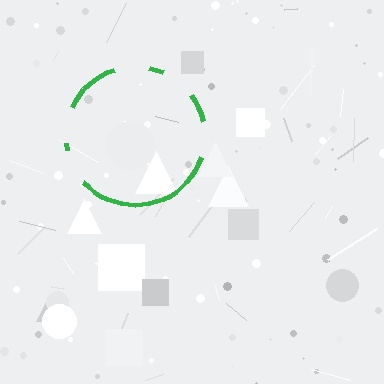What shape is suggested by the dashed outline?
The dashed outline suggests a circle.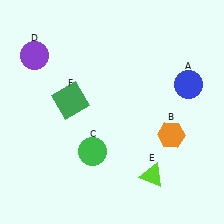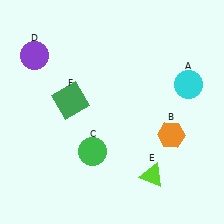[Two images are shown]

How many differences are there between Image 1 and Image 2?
There is 1 difference between the two images.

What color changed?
The circle (A) changed from blue in Image 1 to cyan in Image 2.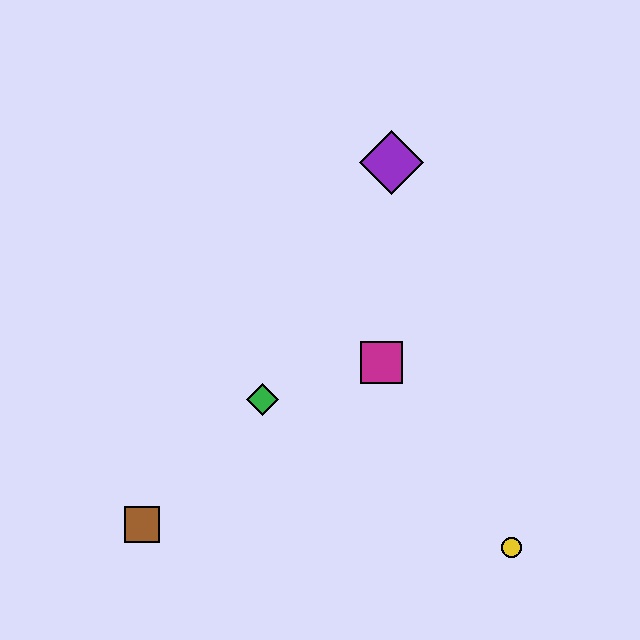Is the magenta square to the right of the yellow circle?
No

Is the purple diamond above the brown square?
Yes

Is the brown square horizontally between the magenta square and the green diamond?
No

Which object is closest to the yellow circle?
The magenta square is closest to the yellow circle.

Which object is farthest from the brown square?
The purple diamond is farthest from the brown square.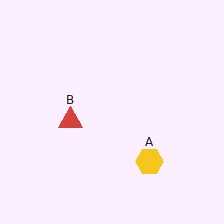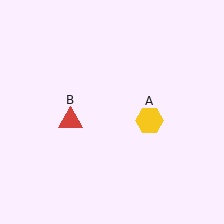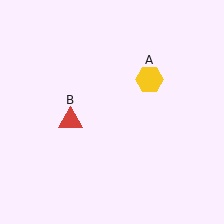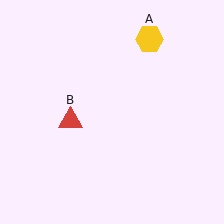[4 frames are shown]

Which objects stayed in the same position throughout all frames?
Red triangle (object B) remained stationary.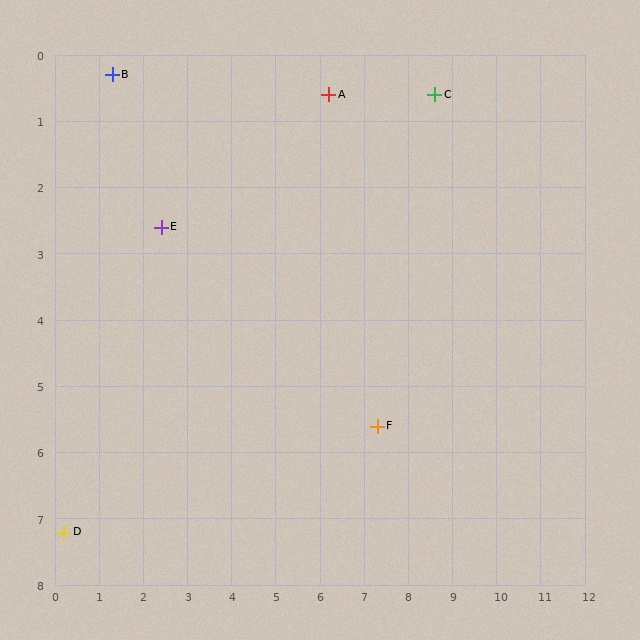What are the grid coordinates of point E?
Point E is at approximately (2.4, 2.6).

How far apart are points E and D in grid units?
Points E and D are about 5.1 grid units apart.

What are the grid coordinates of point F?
Point F is at approximately (7.3, 5.6).